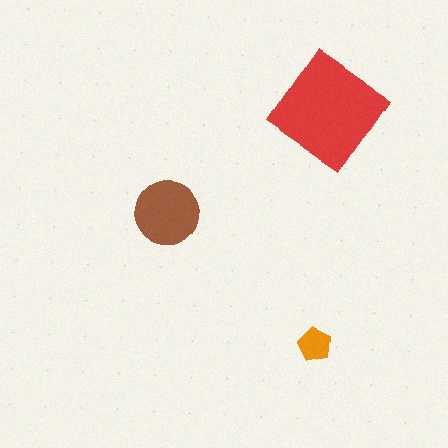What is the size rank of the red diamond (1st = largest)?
1st.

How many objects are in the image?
There are 3 objects in the image.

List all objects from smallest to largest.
The orange pentagon, the brown circle, the red diamond.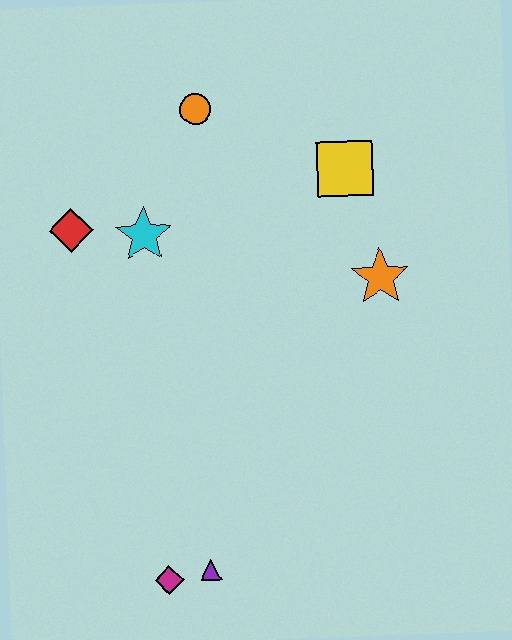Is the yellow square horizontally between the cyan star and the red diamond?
No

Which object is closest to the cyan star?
The red diamond is closest to the cyan star.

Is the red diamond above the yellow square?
No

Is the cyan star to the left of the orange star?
Yes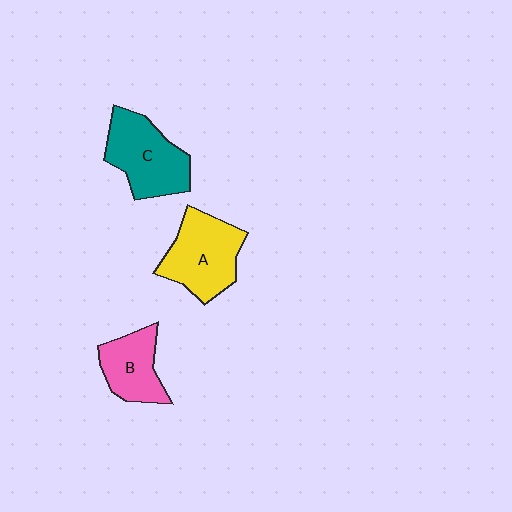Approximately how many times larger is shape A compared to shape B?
Approximately 1.4 times.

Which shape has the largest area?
Shape A (yellow).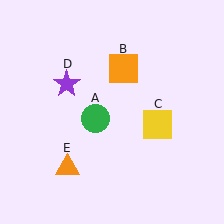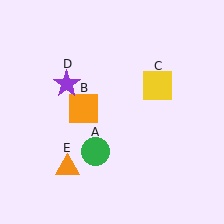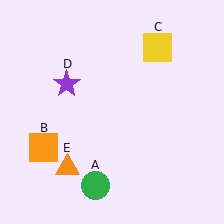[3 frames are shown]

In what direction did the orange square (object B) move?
The orange square (object B) moved down and to the left.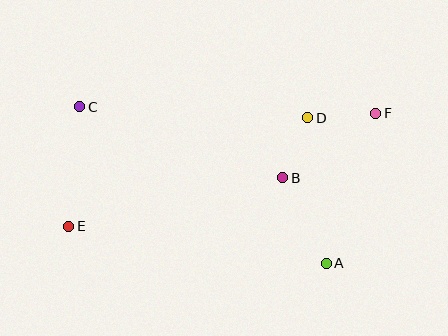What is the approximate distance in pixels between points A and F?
The distance between A and F is approximately 158 pixels.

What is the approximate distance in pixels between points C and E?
The distance between C and E is approximately 120 pixels.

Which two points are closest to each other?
Points B and D are closest to each other.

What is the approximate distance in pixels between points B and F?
The distance between B and F is approximately 113 pixels.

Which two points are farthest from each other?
Points E and F are farthest from each other.